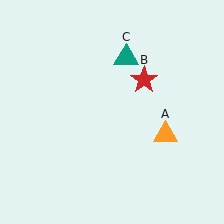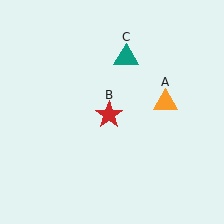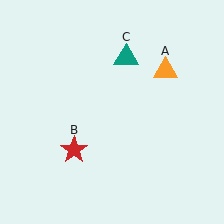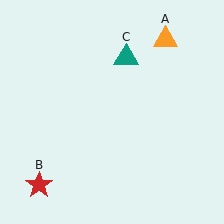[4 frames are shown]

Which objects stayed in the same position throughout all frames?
Teal triangle (object C) remained stationary.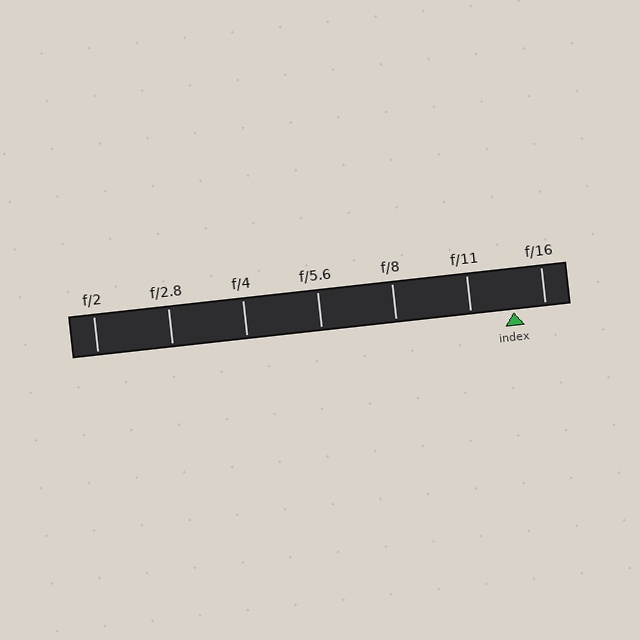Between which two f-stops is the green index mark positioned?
The index mark is between f/11 and f/16.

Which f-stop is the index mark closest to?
The index mark is closest to f/16.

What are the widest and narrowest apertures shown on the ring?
The widest aperture shown is f/2 and the narrowest is f/16.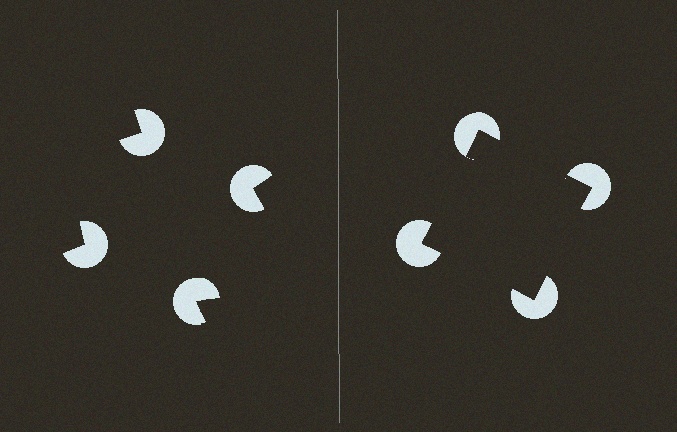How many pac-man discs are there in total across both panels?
8 — 4 on each side.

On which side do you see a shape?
An illusory square appears on the right side. On the left side the wedge cuts are rotated, so no coherent shape forms.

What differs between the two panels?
The pac-man discs are positioned identically on both sides; only the wedge orientations differ. On the right they align to a square; on the left they are misaligned.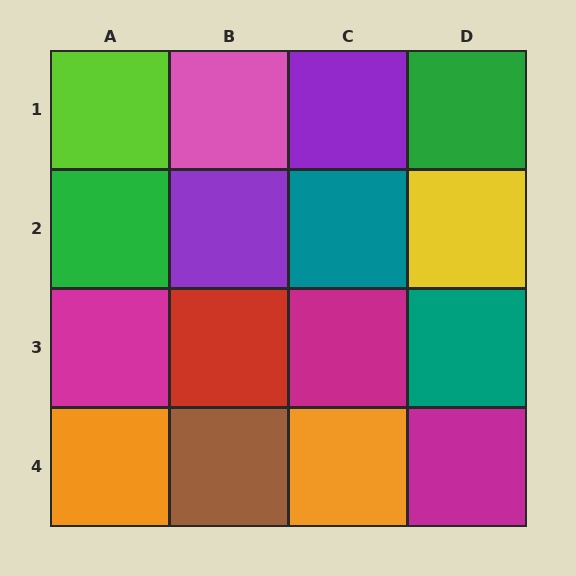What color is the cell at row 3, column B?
Red.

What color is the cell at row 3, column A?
Magenta.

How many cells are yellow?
1 cell is yellow.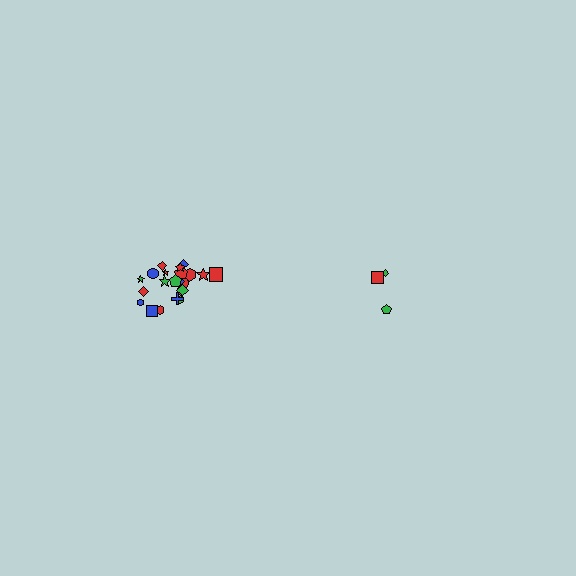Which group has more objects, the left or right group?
The left group.